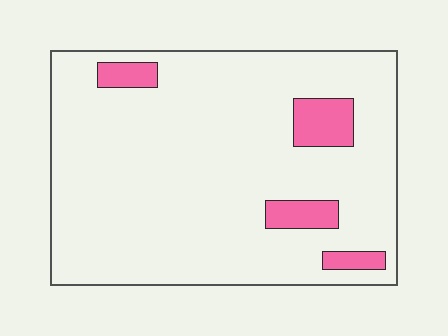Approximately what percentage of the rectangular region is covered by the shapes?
Approximately 10%.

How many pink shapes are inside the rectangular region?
4.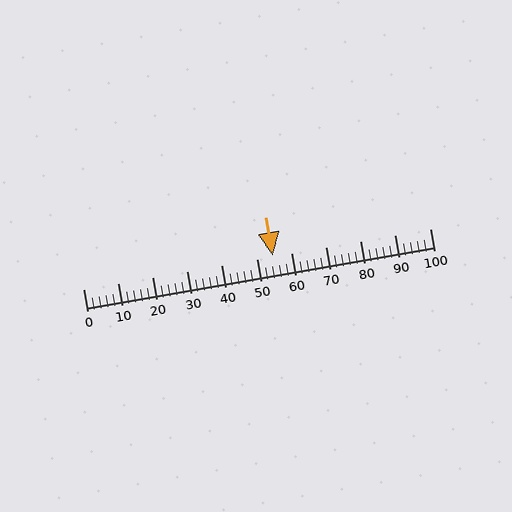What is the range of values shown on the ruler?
The ruler shows values from 0 to 100.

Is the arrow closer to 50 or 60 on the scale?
The arrow is closer to 50.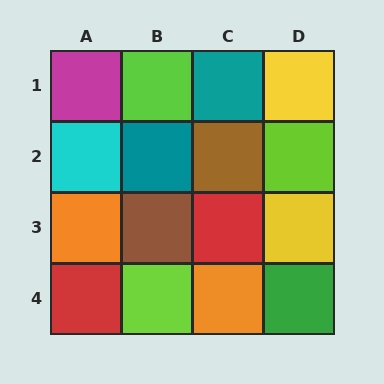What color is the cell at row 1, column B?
Lime.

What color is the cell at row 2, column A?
Cyan.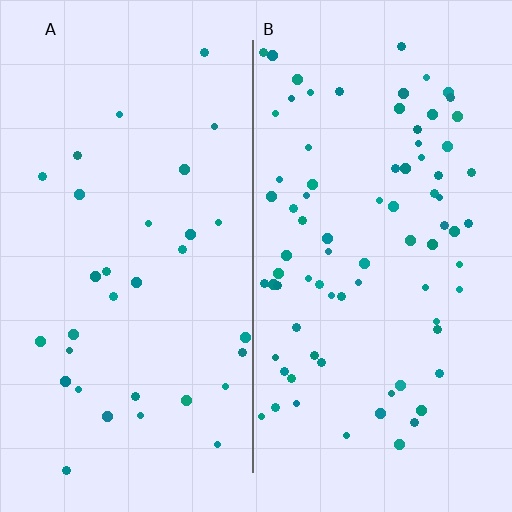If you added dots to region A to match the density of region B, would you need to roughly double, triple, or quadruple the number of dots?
Approximately double.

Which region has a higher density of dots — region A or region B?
B (the right).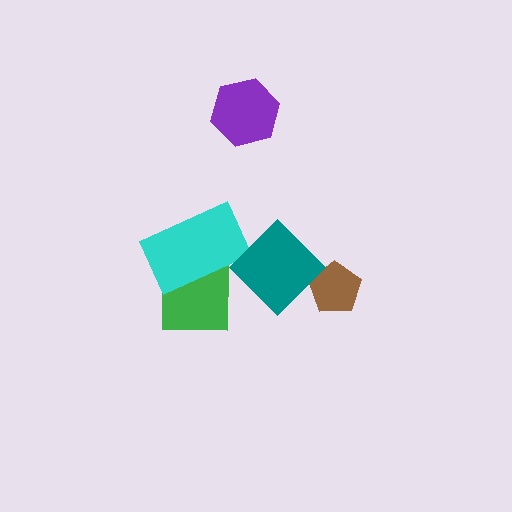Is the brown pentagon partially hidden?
Yes, it is partially covered by another shape.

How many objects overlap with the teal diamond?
2 objects overlap with the teal diamond.